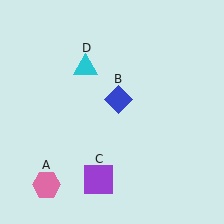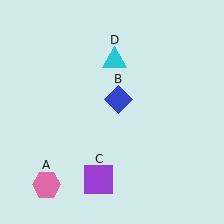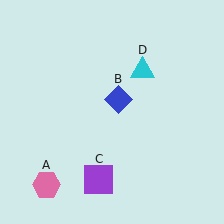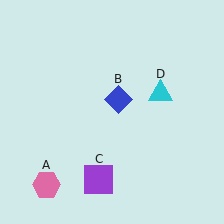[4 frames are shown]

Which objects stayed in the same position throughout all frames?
Pink hexagon (object A) and blue diamond (object B) and purple square (object C) remained stationary.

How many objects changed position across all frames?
1 object changed position: cyan triangle (object D).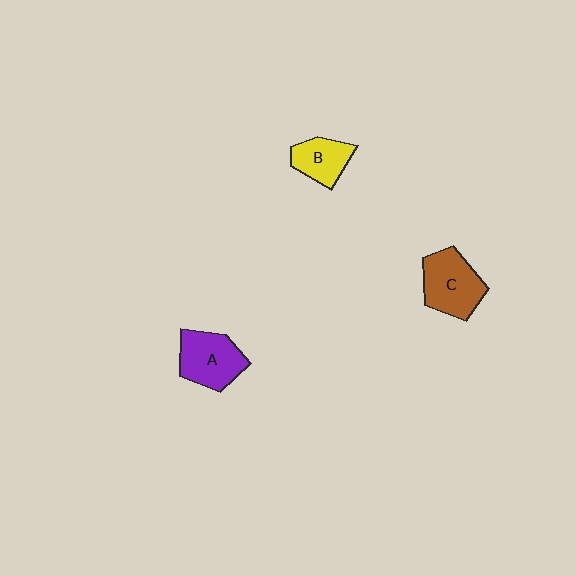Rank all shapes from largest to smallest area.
From largest to smallest: C (brown), A (purple), B (yellow).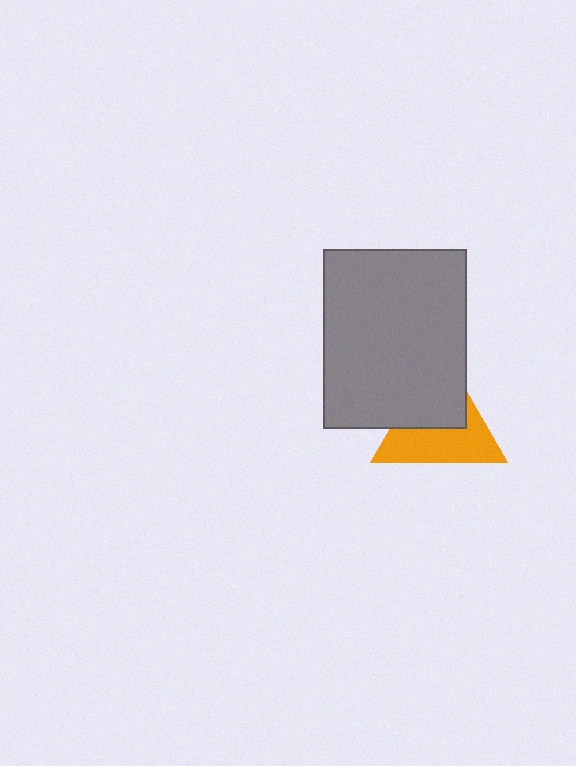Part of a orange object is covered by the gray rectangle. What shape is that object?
It is a triangle.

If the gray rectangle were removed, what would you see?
You would see the complete orange triangle.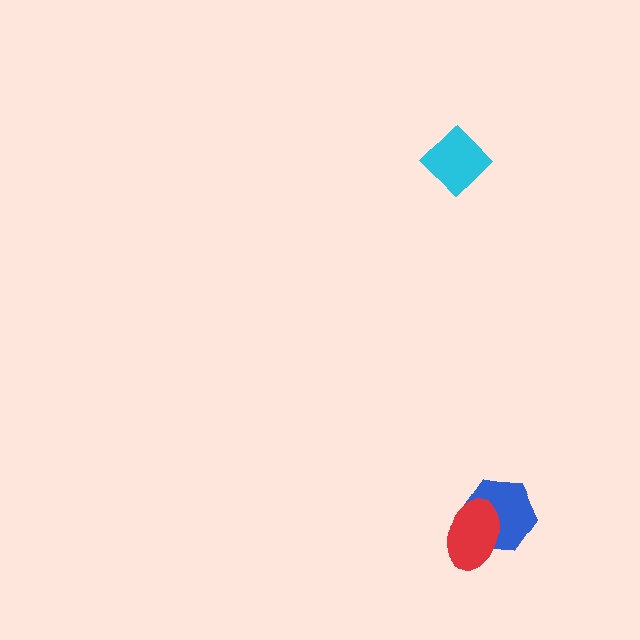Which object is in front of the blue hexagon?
The red ellipse is in front of the blue hexagon.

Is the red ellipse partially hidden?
No, no other shape covers it.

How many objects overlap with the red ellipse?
1 object overlaps with the red ellipse.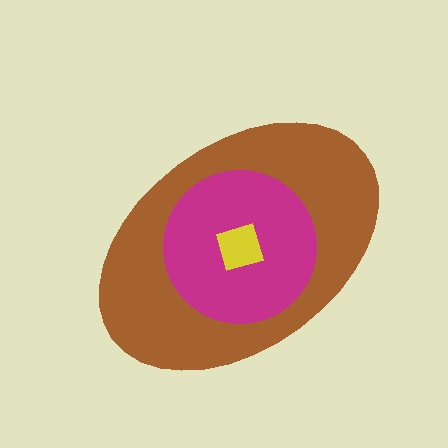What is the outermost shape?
The brown ellipse.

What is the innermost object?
The yellow square.